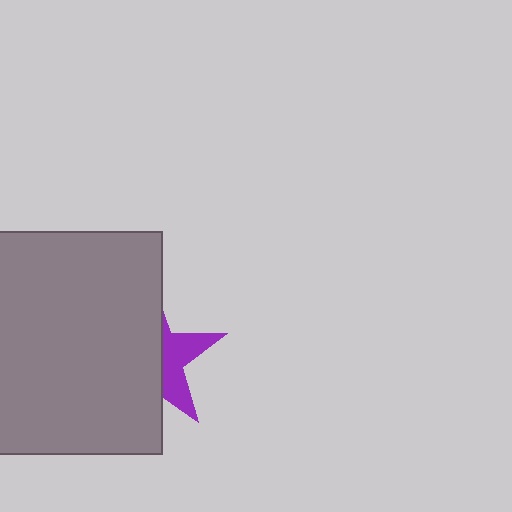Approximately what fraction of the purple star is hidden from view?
Roughly 66% of the purple star is hidden behind the gray square.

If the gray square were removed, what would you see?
You would see the complete purple star.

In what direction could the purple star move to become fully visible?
The purple star could move right. That would shift it out from behind the gray square entirely.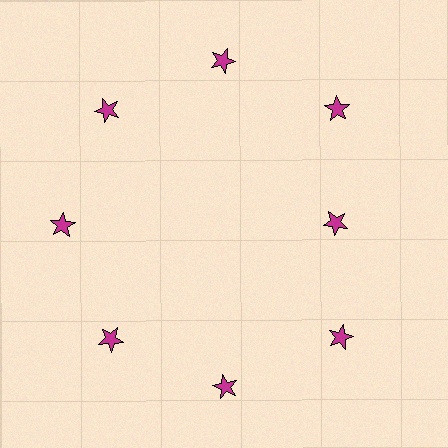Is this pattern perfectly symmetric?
No. The 8 magenta stars are arranged in a ring, but one element near the 3 o'clock position is pulled inward toward the center, breaking the 8-fold rotational symmetry.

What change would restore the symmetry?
The symmetry would be restored by moving it outward, back onto the ring so that all 8 stars sit at equal angles and equal distance from the center.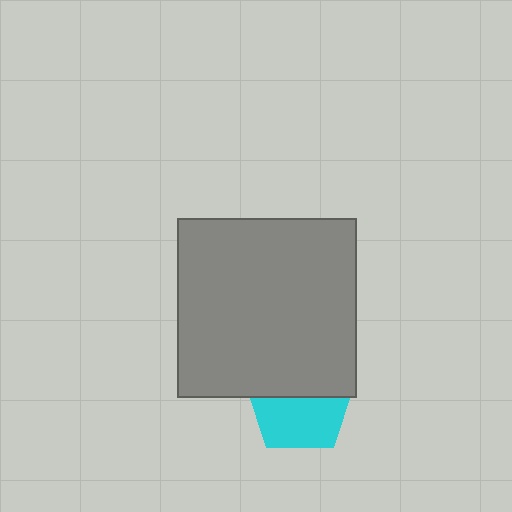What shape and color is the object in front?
The object in front is a gray square.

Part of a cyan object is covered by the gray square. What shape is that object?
It is a pentagon.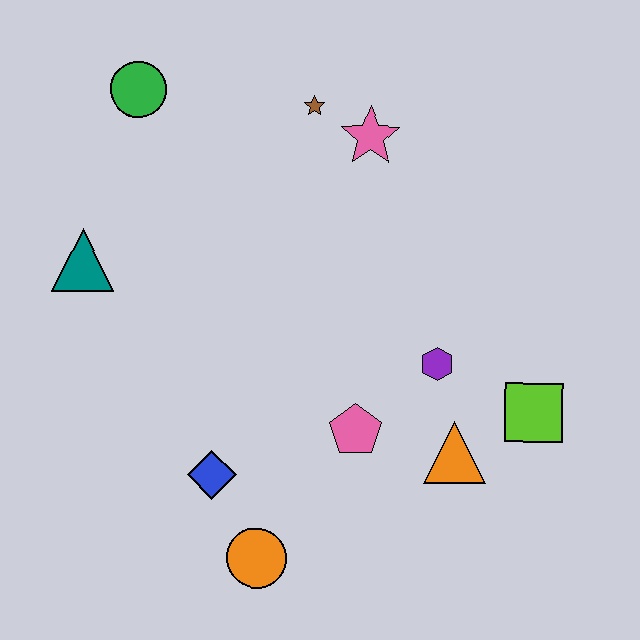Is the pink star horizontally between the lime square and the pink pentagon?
Yes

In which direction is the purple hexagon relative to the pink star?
The purple hexagon is below the pink star.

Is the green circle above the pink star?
Yes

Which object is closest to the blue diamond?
The orange circle is closest to the blue diamond.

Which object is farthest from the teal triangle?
The lime square is farthest from the teal triangle.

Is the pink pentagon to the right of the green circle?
Yes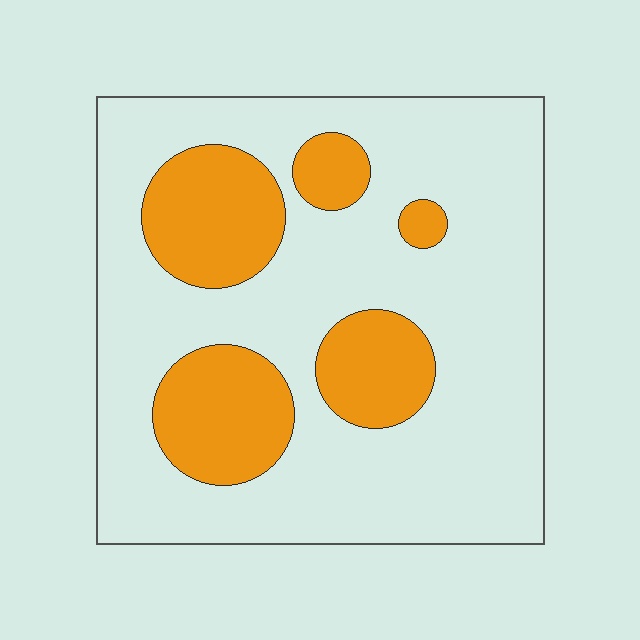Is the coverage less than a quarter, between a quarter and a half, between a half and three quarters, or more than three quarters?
Between a quarter and a half.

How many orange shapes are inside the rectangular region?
5.